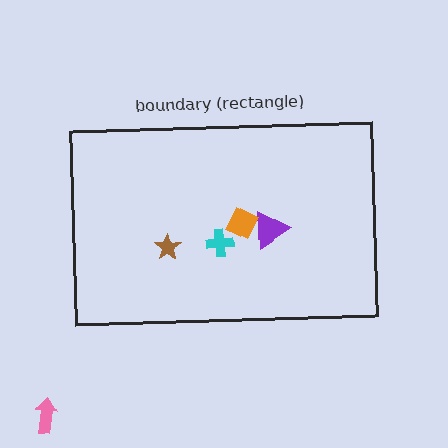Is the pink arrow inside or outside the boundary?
Outside.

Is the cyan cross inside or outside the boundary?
Inside.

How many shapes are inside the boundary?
4 inside, 1 outside.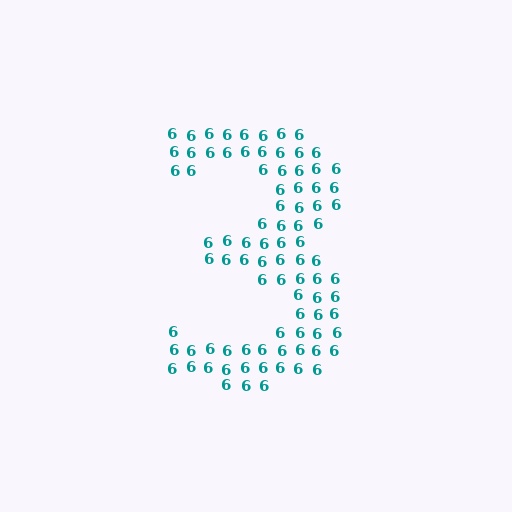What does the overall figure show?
The overall figure shows the digit 3.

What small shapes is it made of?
It is made of small digit 6's.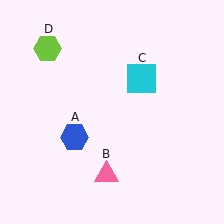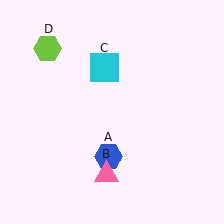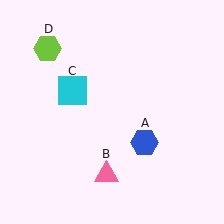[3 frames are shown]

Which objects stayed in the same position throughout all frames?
Pink triangle (object B) and lime hexagon (object D) remained stationary.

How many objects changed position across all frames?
2 objects changed position: blue hexagon (object A), cyan square (object C).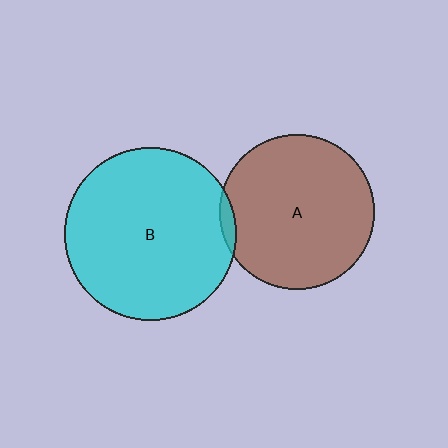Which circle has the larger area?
Circle B (cyan).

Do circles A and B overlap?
Yes.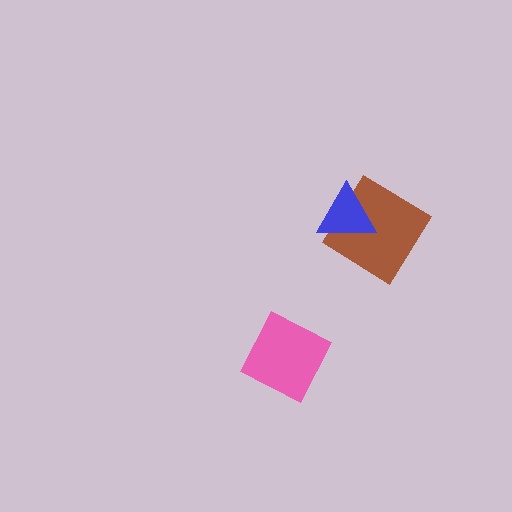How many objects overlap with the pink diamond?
0 objects overlap with the pink diamond.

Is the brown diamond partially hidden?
Yes, it is partially covered by another shape.